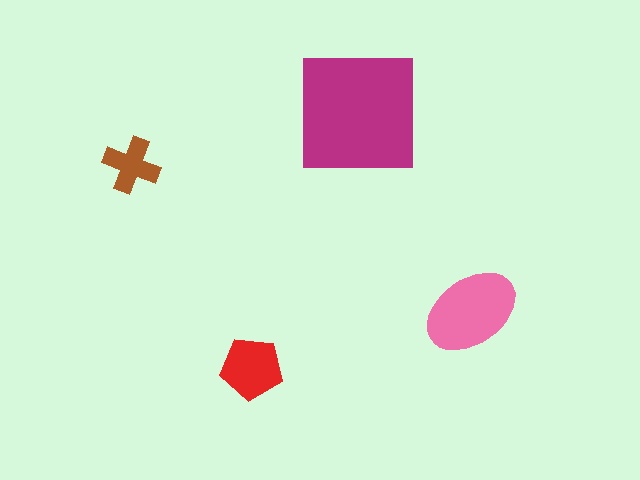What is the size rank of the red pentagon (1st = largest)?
3rd.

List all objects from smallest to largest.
The brown cross, the red pentagon, the pink ellipse, the magenta square.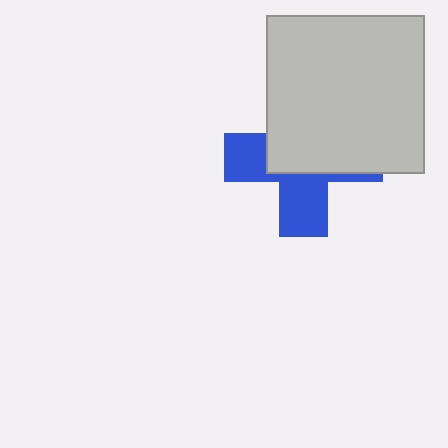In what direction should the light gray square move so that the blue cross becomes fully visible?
The light gray square should move up. That is the shortest direction to clear the overlap and leave the blue cross fully visible.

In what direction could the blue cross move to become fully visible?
The blue cross could move down. That would shift it out from behind the light gray square entirely.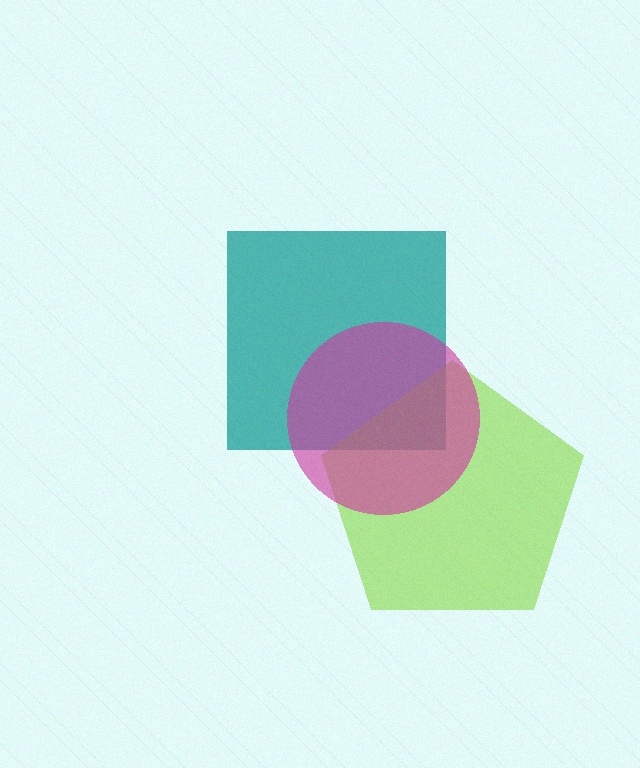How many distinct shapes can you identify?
There are 3 distinct shapes: a teal square, a lime pentagon, a magenta circle.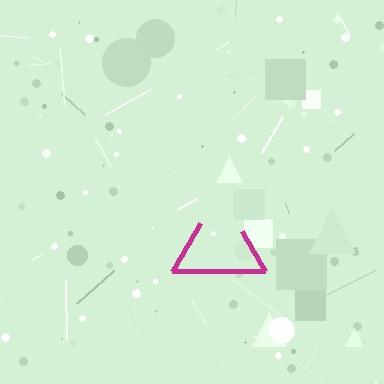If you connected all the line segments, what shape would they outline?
They would outline a triangle.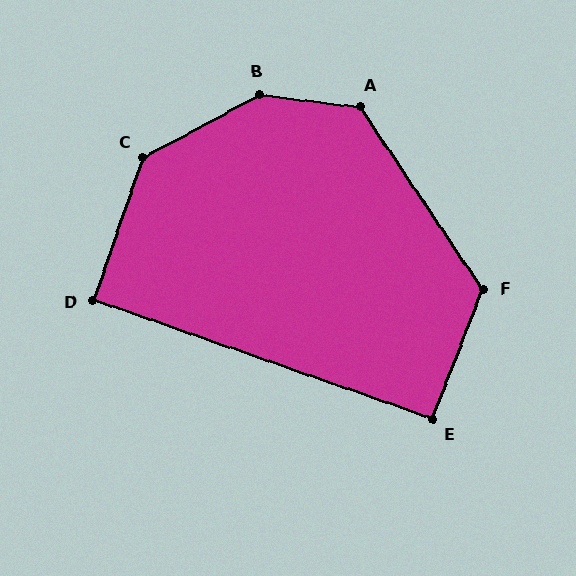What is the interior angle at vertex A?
Approximately 131 degrees (obtuse).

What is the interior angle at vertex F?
Approximately 125 degrees (obtuse).